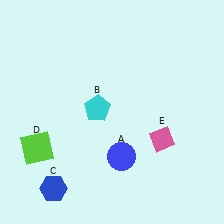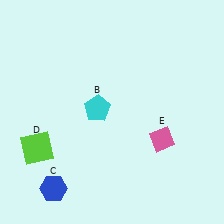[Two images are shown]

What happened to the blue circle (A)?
The blue circle (A) was removed in Image 2. It was in the bottom-right area of Image 1.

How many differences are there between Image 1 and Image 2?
There is 1 difference between the two images.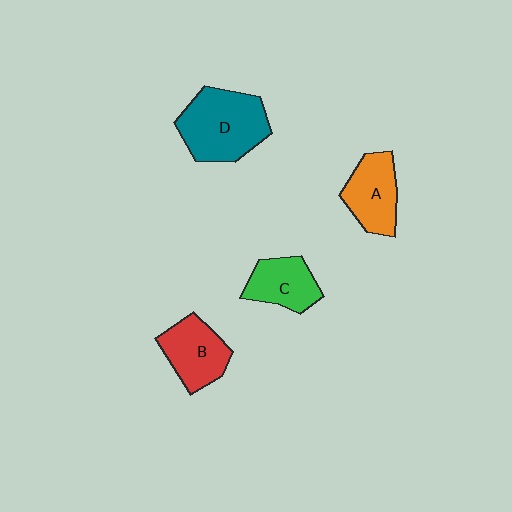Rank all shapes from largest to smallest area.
From largest to smallest: D (teal), B (red), A (orange), C (green).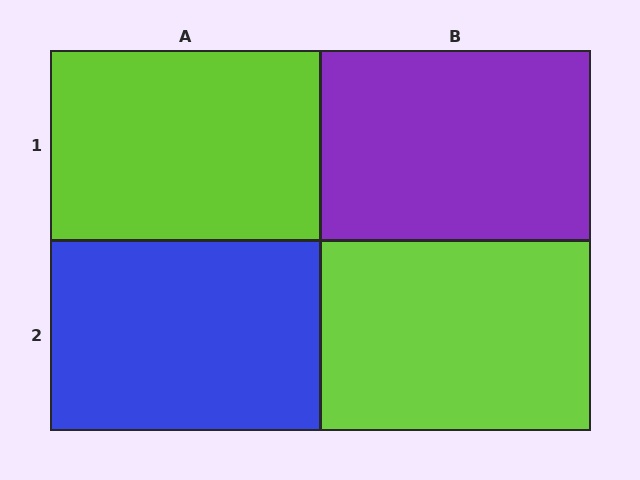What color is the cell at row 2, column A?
Blue.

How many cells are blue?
1 cell is blue.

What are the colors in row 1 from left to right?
Lime, purple.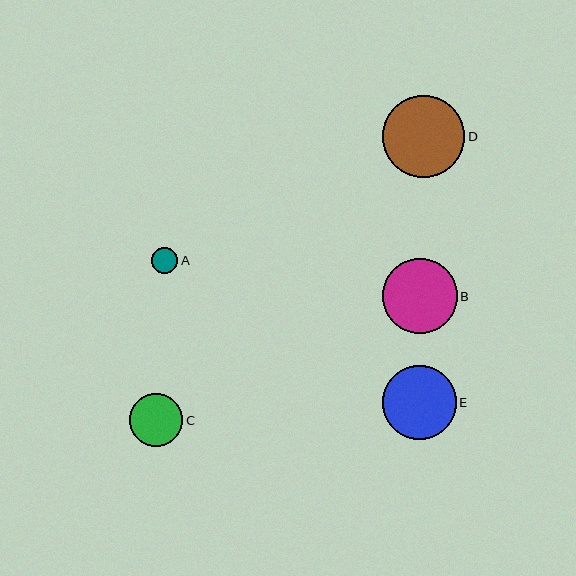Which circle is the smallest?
Circle A is the smallest with a size of approximately 26 pixels.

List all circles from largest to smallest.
From largest to smallest: D, B, E, C, A.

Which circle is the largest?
Circle D is the largest with a size of approximately 82 pixels.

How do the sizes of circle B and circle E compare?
Circle B and circle E are approximately the same size.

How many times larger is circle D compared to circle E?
Circle D is approximately 1.1 times the size of circle E.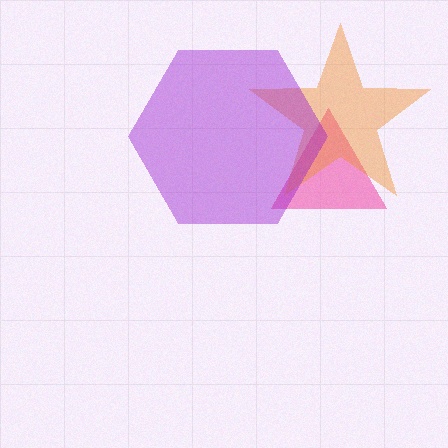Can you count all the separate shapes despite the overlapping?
Yes, there are 3 separate shapes.